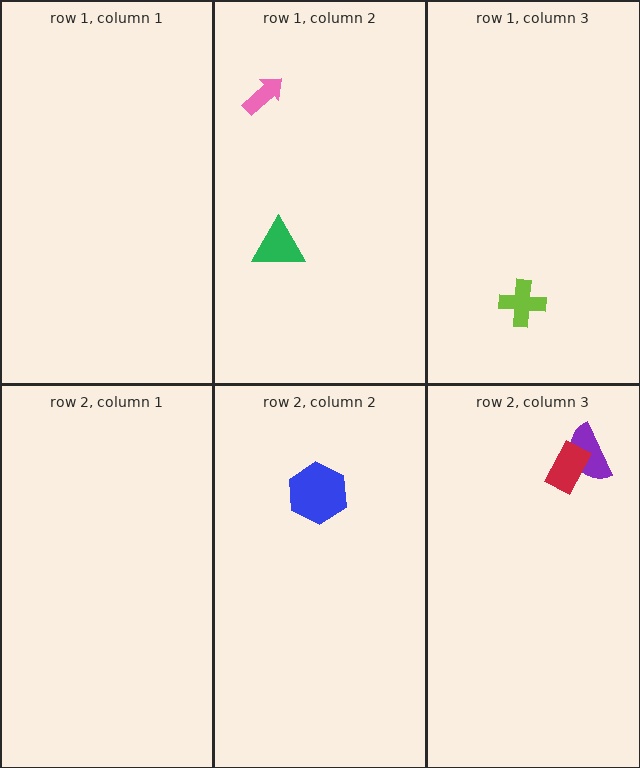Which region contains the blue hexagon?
The row 2, column 2 region.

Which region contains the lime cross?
The row 1, column 3 region.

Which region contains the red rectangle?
The row 2, column 3 region.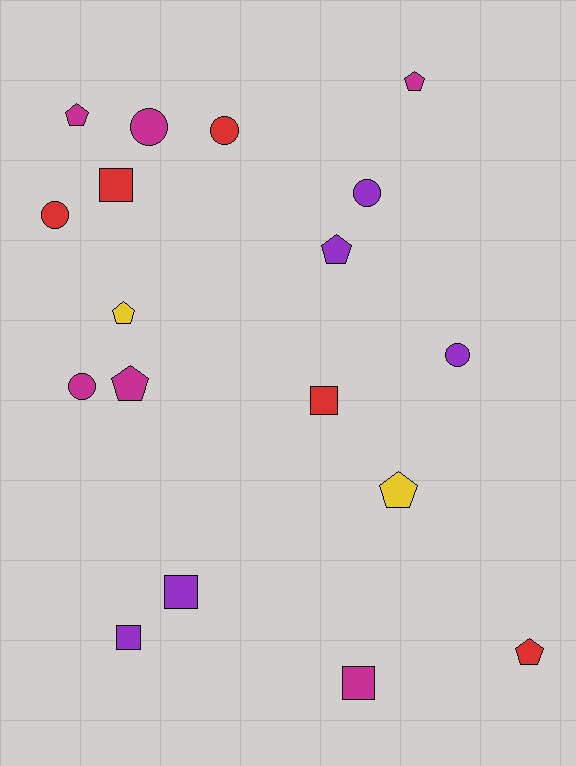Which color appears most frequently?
Magenta, with 6 objects.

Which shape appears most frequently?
Pentagon, with 7 objects.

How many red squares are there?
There are 2 red squares.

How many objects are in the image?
There are 18 objects.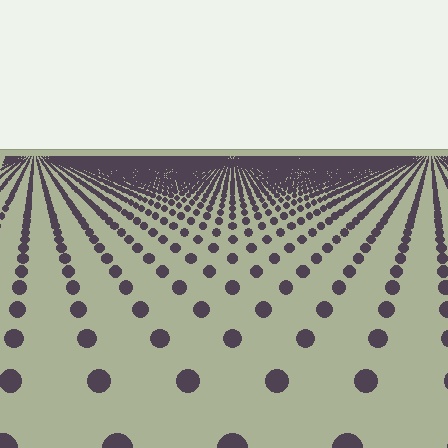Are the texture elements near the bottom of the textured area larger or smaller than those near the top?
Larger. Near the bottom, elements are closer to the viewer and appear at a bigger on-screen size.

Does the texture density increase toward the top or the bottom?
Density increases toward the top.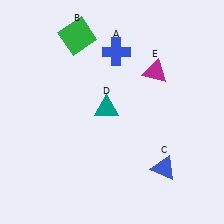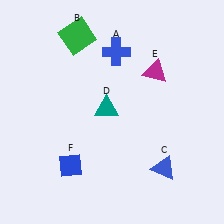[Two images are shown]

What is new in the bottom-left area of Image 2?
A blue diamond (F) was added in the bottom-left area of Image 2.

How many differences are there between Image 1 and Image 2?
There is 1 difference between the two images.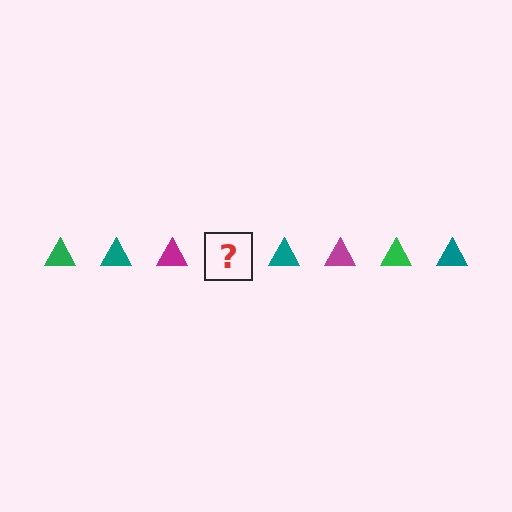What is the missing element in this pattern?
The missing element is a green triangle.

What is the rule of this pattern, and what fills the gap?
The rule is that the pattern cycles through green, teal, magenta triangles. The gap should be filled with a green triangle.